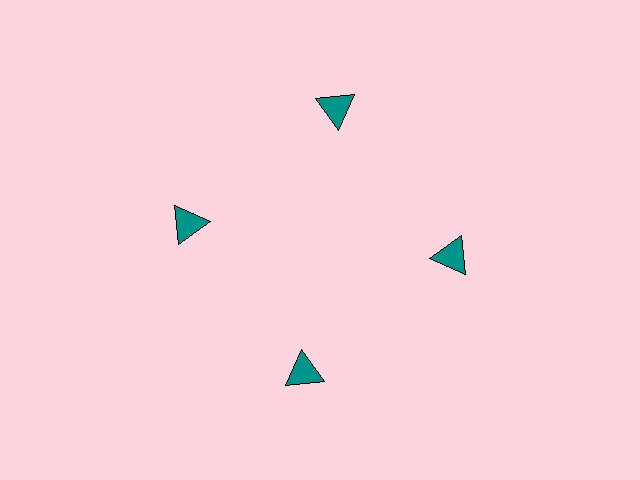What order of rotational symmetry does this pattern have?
This pattern has 4-fold rotational symmetry.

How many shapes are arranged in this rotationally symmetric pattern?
There are 4 shapes, arranged in 4 groups of 1.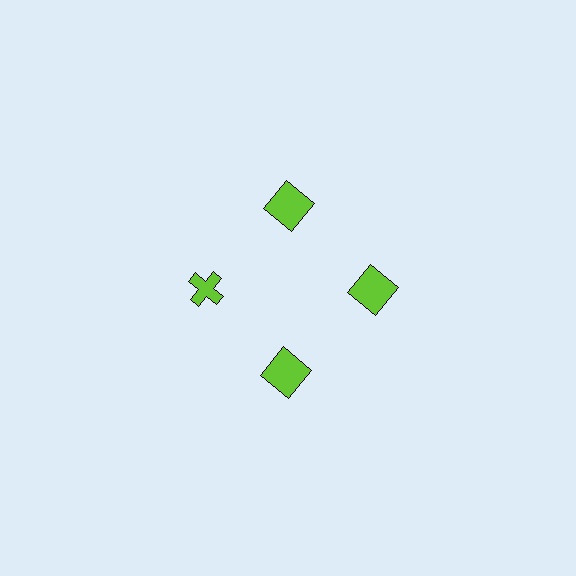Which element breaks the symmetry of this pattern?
The lime cross at roughly the 9 o'clock position breaks the symmetry. All other shapes are lime squares.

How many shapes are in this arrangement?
There are 4 shapes arranged in a ring pattern.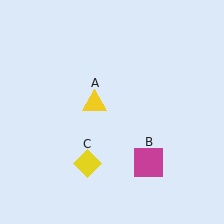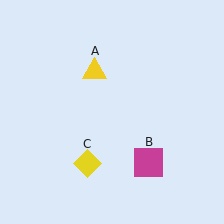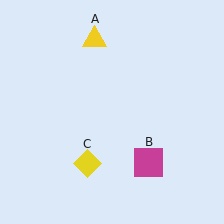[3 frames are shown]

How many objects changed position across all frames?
1 object changed position: yellow triangle (object A).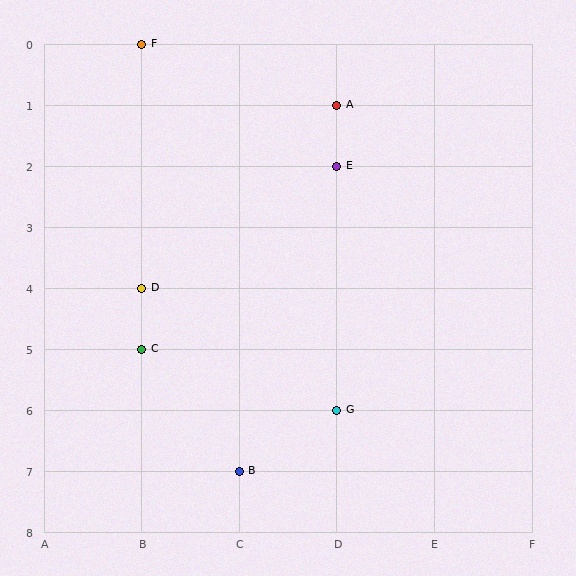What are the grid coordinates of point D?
Point D is at grid coordinates (B, 4).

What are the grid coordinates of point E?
Point E is at grid coordinates (D, 2).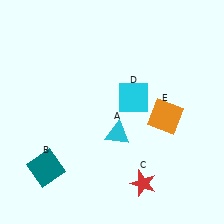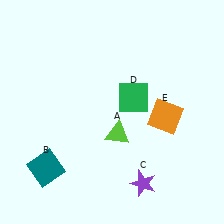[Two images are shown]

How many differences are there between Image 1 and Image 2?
There are 3 differences between the two images.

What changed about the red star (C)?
In Image 1, C is red. In Image 2, it changed to purple.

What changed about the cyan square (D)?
In Image 1, D is cyan. In Image 2, it changed to green.